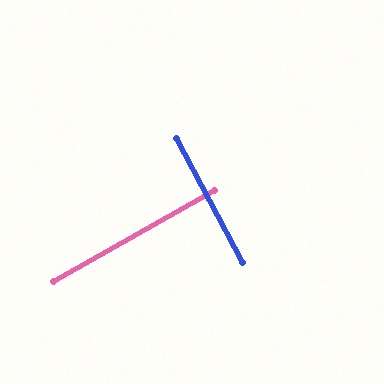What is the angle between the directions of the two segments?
Approximately 89 degrees.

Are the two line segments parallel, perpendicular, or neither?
Perpendicular — they meet at approximately 89°.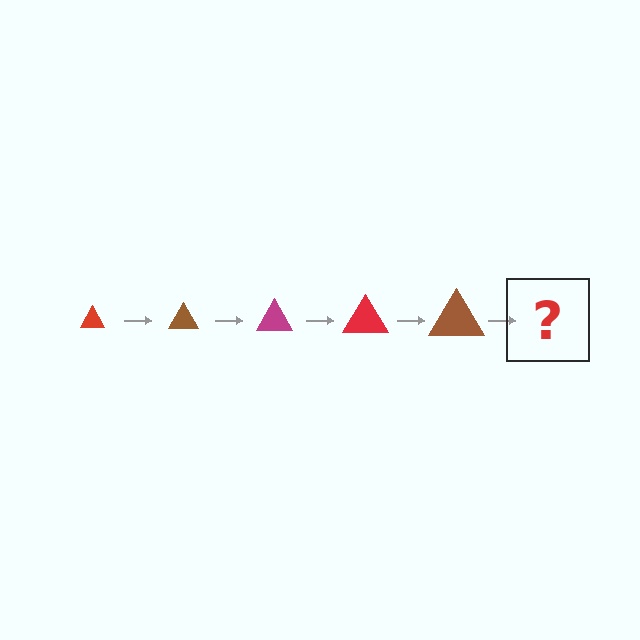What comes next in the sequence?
The next element should be a magenta triangle, larger than the previous one.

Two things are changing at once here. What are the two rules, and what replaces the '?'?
The two rules are that the triangle grows larger each step and the color cycles through red, brown, and magenta. The '?' should be a magenta triangle, larger than the previous one.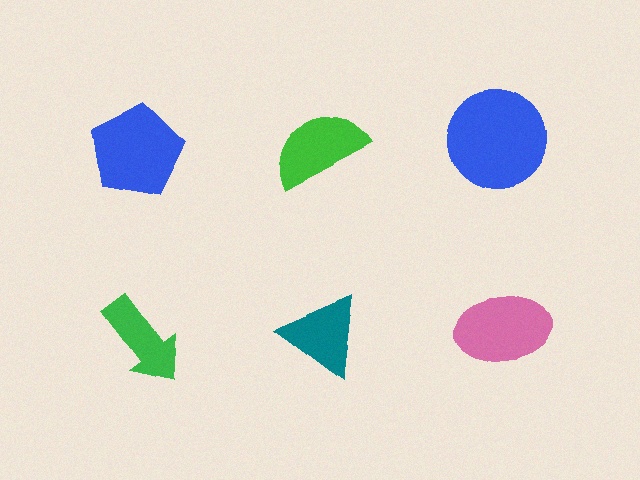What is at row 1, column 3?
A blue circle.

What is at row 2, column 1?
A green arrow.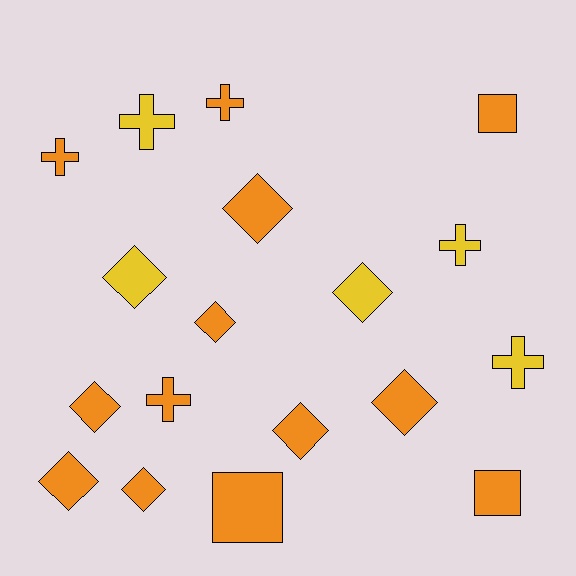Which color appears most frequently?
Orange, with 13 objects.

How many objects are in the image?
There are 18 objects.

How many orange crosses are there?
There are 3 orange crosses.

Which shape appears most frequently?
Diamond, with 9 objects.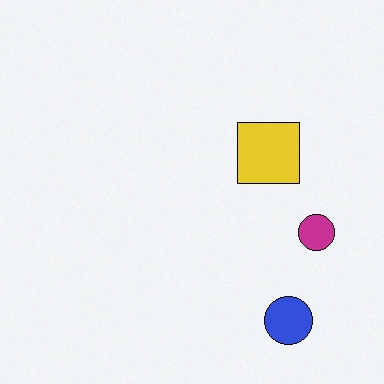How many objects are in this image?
There are 3 objects.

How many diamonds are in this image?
There are no diamonds.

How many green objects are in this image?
There are no green objects.